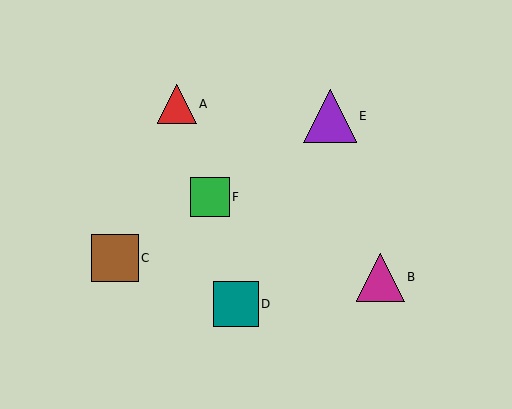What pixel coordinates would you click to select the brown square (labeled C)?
Click at (115, 258) to select the brown square C.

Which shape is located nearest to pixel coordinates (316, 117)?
The purple triangle (labeled E) at (330, 116) is nearest to that location.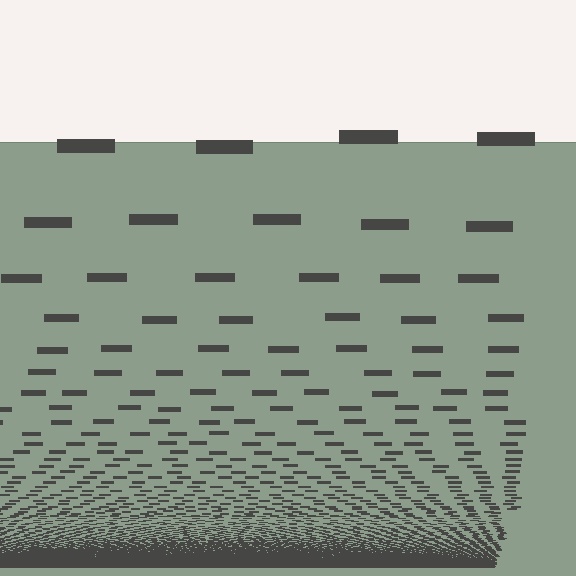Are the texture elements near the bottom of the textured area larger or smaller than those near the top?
Smaller. The gradient is inverted — elements near the bottom are smaller and denser.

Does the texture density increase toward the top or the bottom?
Density increases toward the bottom.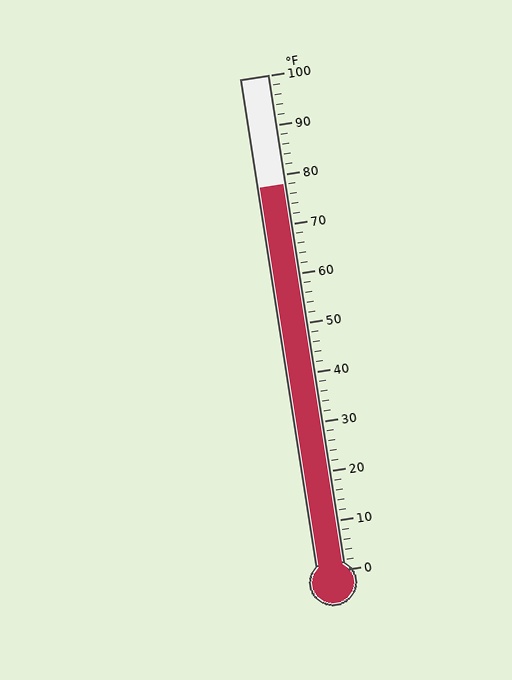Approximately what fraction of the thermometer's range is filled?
The thermometer is filled to approximately 80% of its range.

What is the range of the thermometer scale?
The thermometer scale ranges from 0°F to 100°F.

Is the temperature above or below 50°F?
The temperature is above 50°F.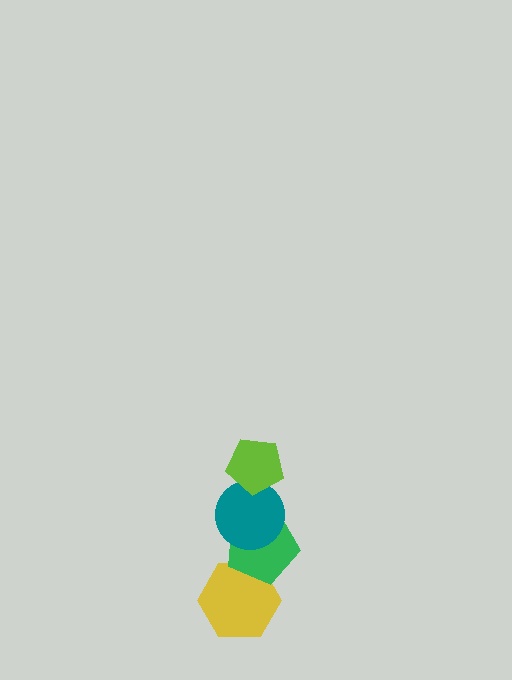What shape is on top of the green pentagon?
The teal circle is on top of the green pentagon.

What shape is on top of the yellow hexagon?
The green pentagon is on top of the yellow hexagon.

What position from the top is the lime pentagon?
The lime pentagon is 1st from the top.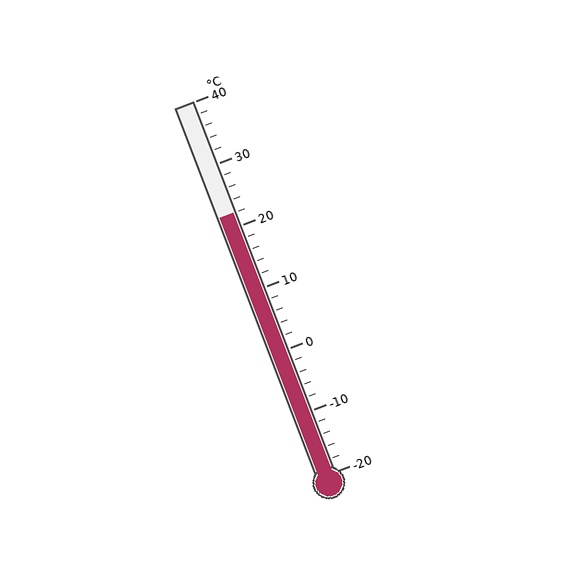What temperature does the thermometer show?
The thermometer shows approximately 22°C.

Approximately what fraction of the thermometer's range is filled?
The thermometer is filled to approximately 70% of its range.